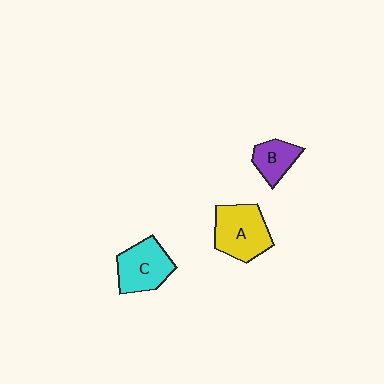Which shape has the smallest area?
Shape B (purple).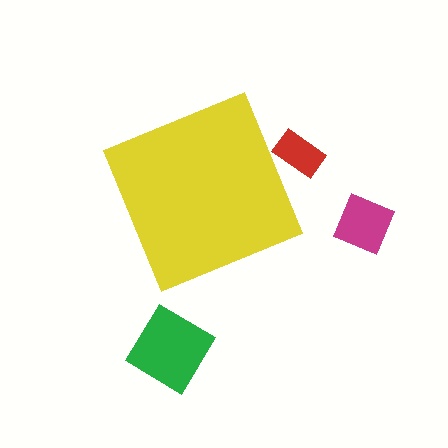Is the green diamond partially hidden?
No, the green diamond is fully visible.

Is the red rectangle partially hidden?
Yes, the red rectangle is partially hidden behind the yellow diamond.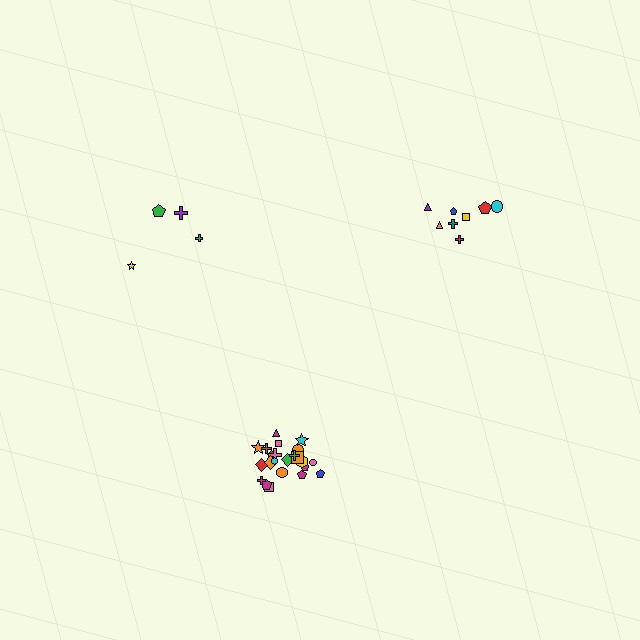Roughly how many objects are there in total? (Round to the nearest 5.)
Roughly 35 objects in total.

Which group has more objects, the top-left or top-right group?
The top-right group.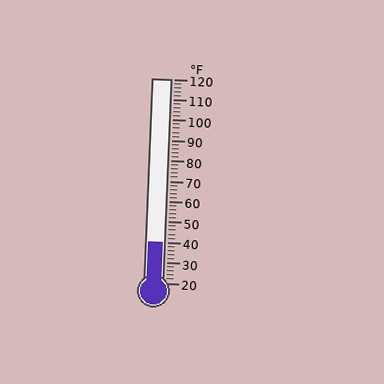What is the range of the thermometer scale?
The thermometer scale ranges from 20°F to 120°F.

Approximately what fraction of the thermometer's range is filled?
The thermometer is filled to approximately 20% of its range.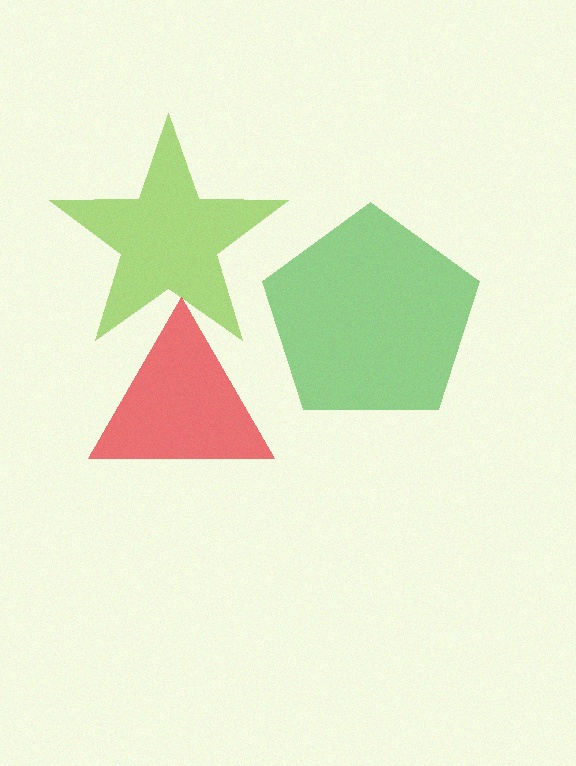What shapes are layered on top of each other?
The layered shapes are: a lime star, a red triangle, a green pentagon.